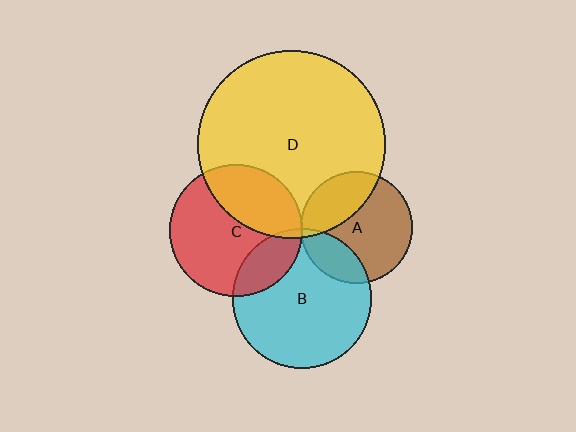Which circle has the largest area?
Circle D (yellow).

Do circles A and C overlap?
Yes.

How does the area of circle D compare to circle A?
Approximately 2.8 times.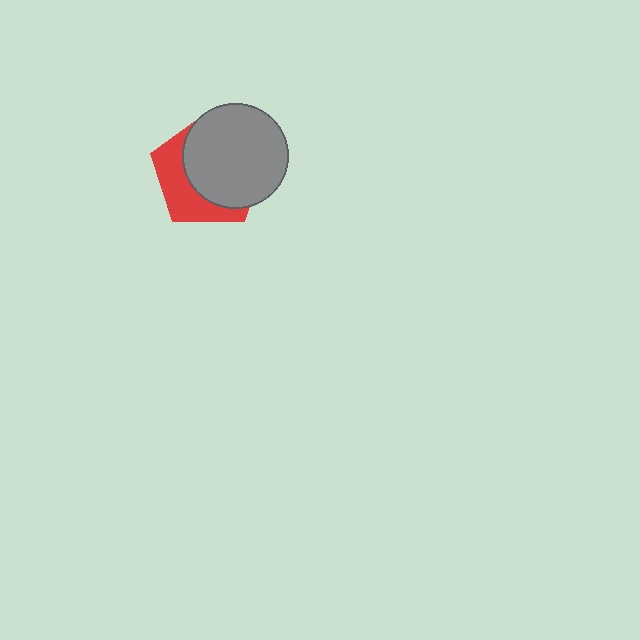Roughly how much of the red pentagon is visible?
A small part of it is visible (roughly 37%).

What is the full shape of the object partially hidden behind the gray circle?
The partially hidden object is a red pentagon.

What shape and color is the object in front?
The object in front is a gray circle.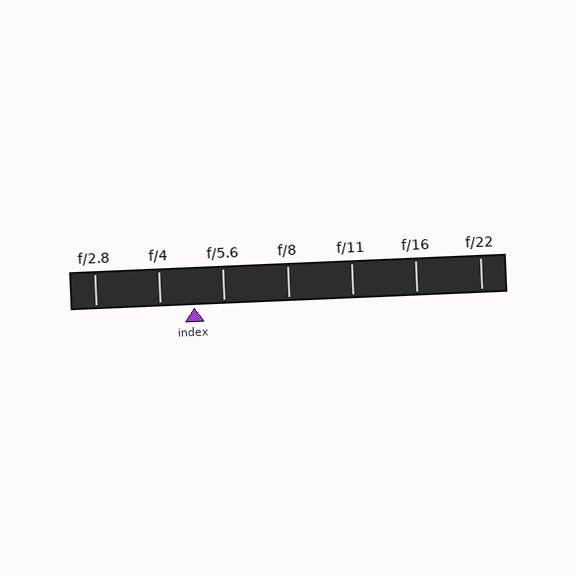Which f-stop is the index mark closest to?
The index mark is closest to f/5.6.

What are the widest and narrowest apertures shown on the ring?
The widest aperture shown is f/2.8 and the narrowest is f/22.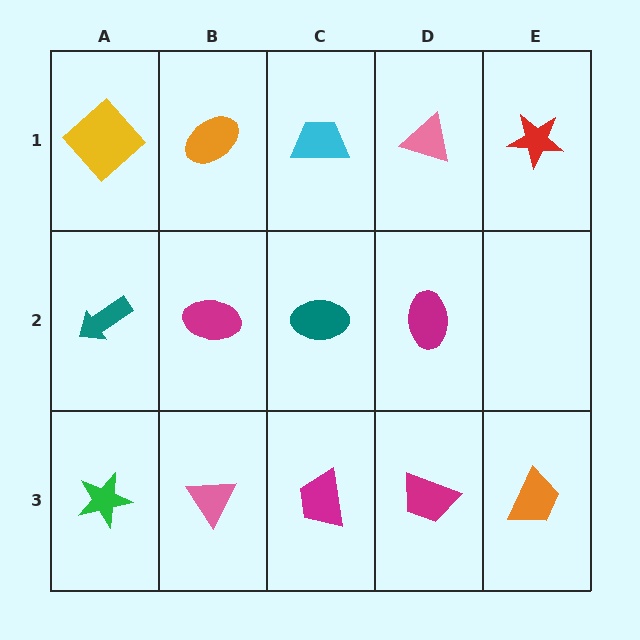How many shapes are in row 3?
5 shapes.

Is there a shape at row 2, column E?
No, that cell is empty.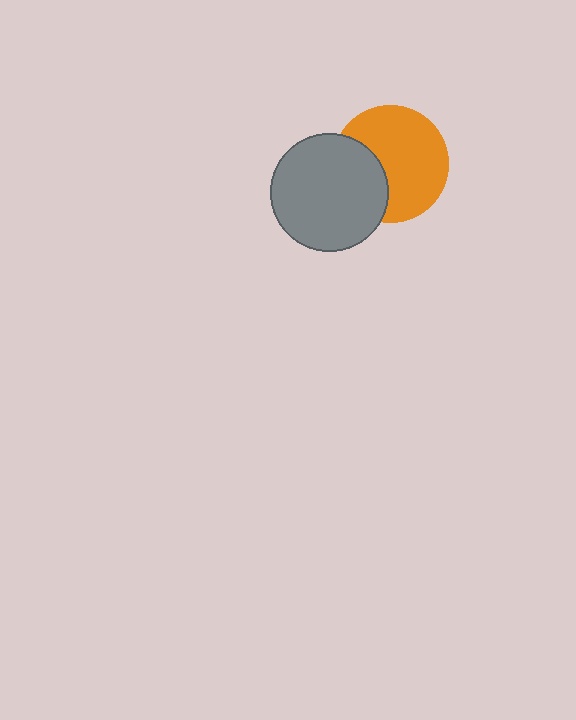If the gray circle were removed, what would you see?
You would see the complete orange circle.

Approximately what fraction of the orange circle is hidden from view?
Roughly 32% of the orange circle is hidden behind the gray circle.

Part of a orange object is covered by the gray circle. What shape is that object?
It is a circle.